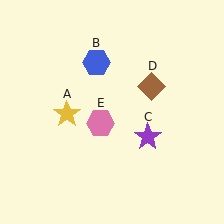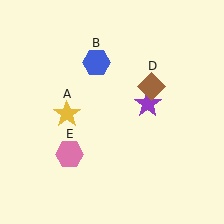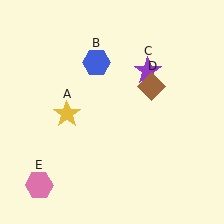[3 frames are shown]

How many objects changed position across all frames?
2 objects changed position: purple star (object C), pink hexagon (object E).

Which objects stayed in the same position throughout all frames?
Yellow star (object A) and blue hexagon (object B) and brown diamond (object D) remained stationary.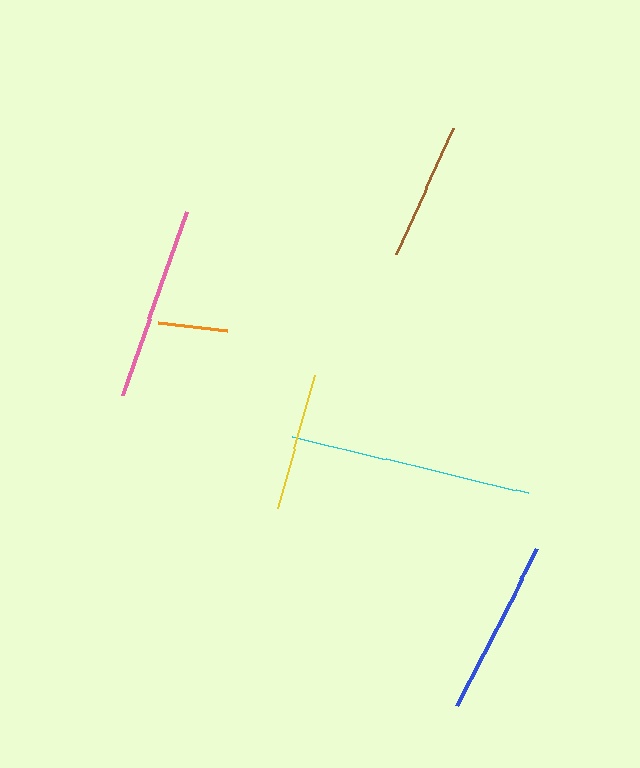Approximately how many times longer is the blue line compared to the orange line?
The blue line is approximately 2.5 times the length of the orange line.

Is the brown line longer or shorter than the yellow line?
The brown line is longer than the yellow line.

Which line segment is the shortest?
The orange line is the shortest at approximately 70 pixels.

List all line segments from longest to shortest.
From longest to shortest: cyan, pink, blue, brown, yellow, orange.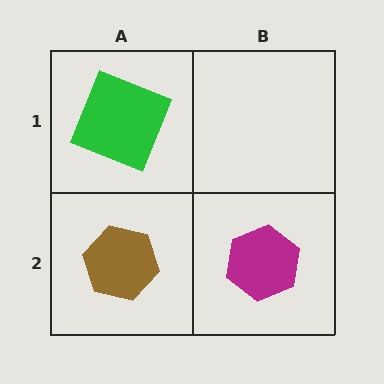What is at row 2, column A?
A brown hexagon.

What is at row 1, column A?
A green square.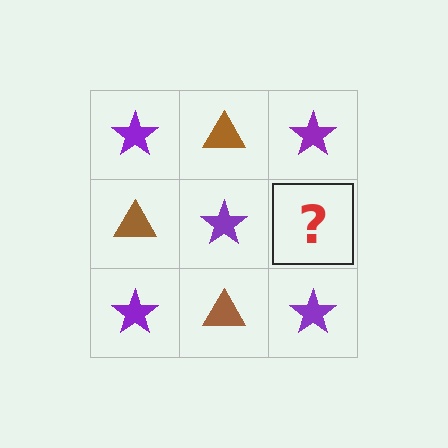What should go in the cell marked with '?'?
The missing cell should contain a brown triangle.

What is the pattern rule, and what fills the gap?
The rule is that it alternates purple star and brown triangle in a checkerboard pattern. The gap should be filled with a brown triangle.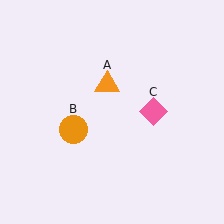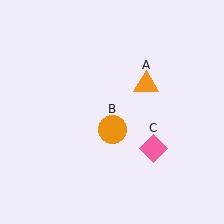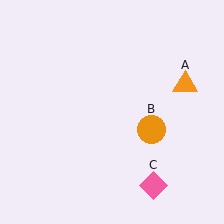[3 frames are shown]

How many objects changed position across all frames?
3 objects changed position: orange triangle (object A), orange circle (object B), pink diamond (object C).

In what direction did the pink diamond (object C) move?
The pink diamond (object C) moved down.